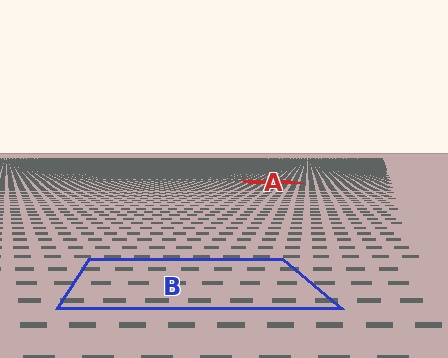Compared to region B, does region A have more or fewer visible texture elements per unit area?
Region A has more texture elements per unit area — they are packed more densely because it is farther away.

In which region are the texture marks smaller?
The texture marks are smaller in region A, because it is farther away.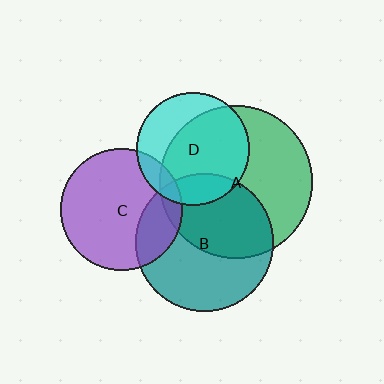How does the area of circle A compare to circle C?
Approximately 1.6 times.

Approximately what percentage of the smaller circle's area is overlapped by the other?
Approximately 45%.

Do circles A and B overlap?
Yes.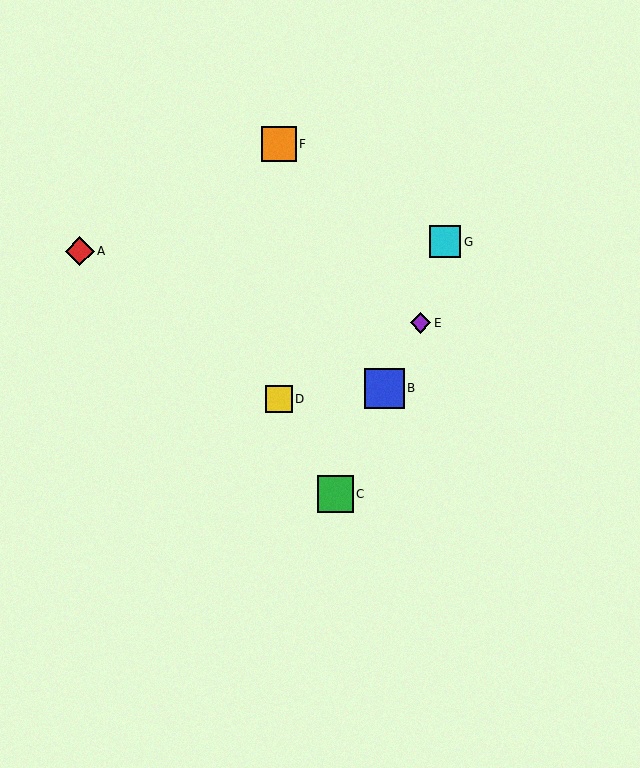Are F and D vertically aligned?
Yes, both are at x≈279.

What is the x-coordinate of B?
Object B is at x≈384.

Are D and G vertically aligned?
No, D is at x≈279 and G is at x≈445.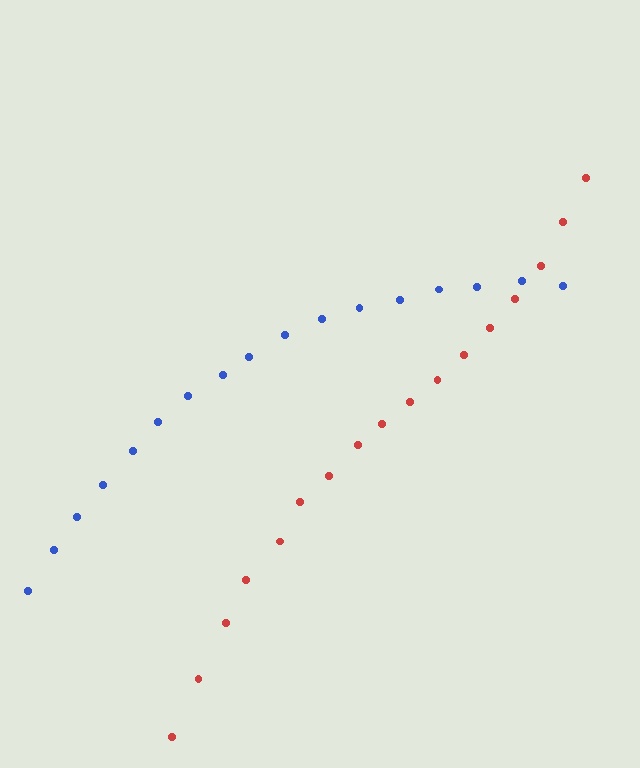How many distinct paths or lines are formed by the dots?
There are 2 distinct paths.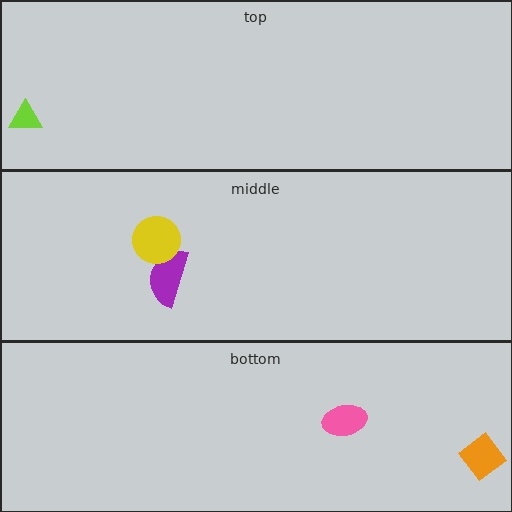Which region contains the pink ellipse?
The bottom region.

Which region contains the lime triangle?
The top region.